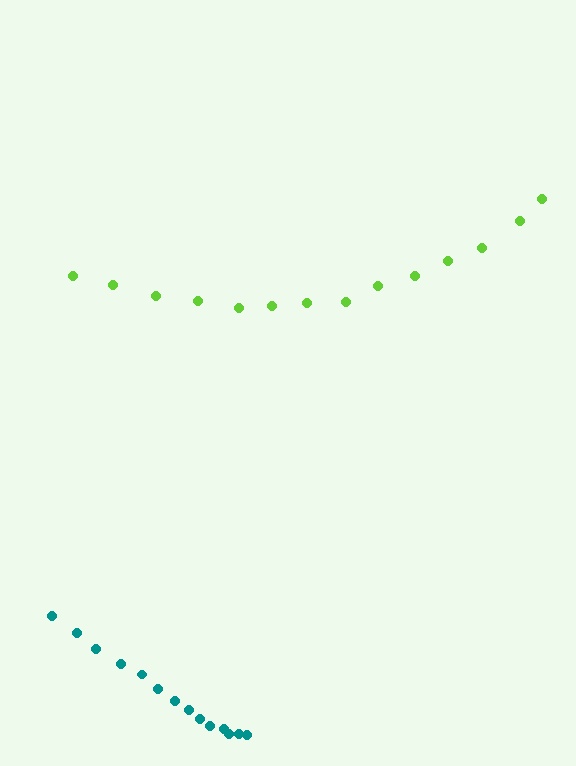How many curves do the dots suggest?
There are 2 distinct paths.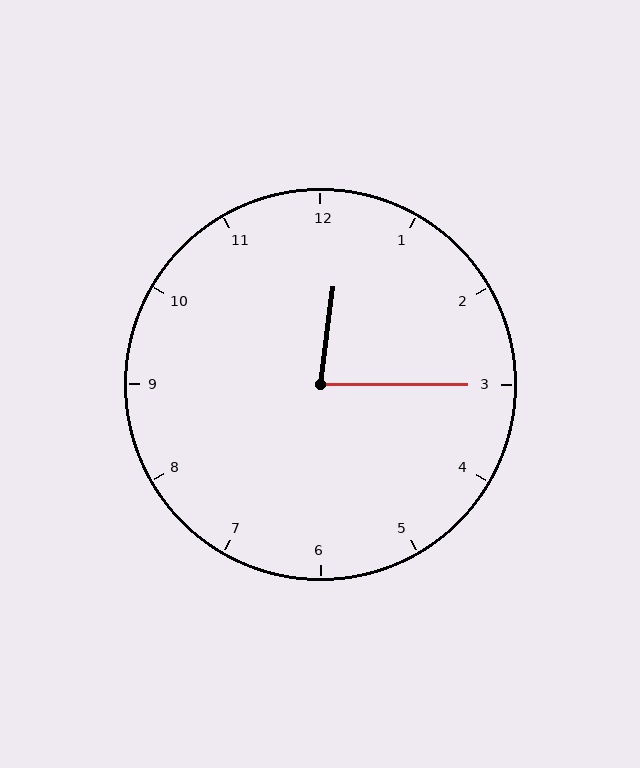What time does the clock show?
12:15.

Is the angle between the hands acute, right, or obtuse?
It is acute.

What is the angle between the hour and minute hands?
Approximately 82 degrees.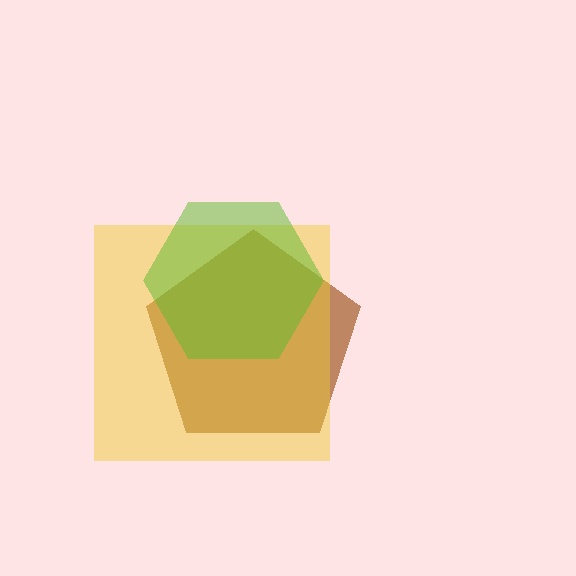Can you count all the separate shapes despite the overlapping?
Yes, there are 3 separate shapes.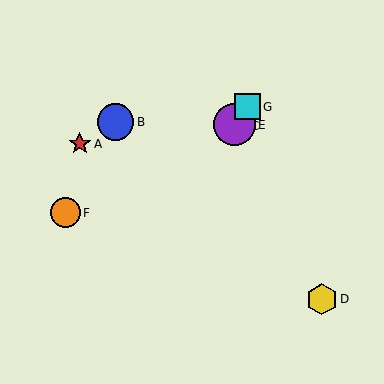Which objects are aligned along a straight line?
Objects C, E, G are aligned along a straight line.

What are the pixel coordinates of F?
Object F is at (66, 213).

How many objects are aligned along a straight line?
3 objects (C, E, G) are aligned along a straight line.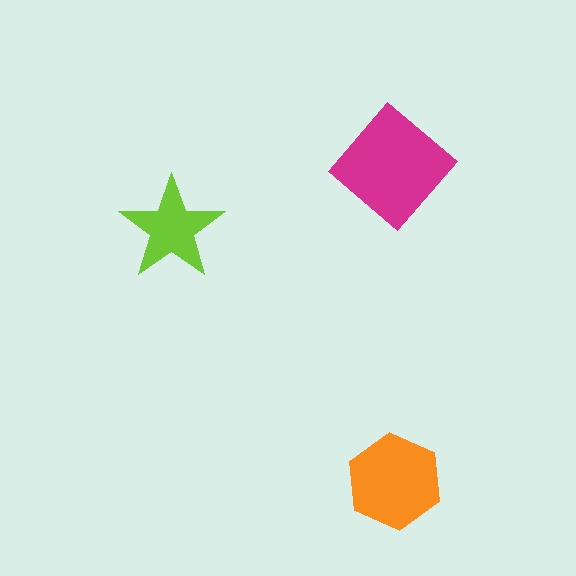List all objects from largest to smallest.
The magenta diamond, the orange hexagon, the lime star.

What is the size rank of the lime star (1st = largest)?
3rd.